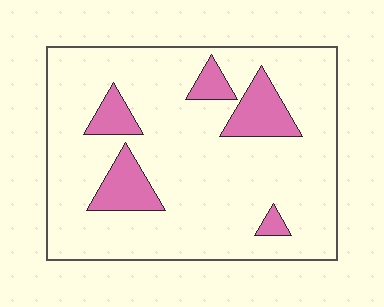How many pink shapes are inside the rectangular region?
5.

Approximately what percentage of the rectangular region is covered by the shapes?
Approximately 15%.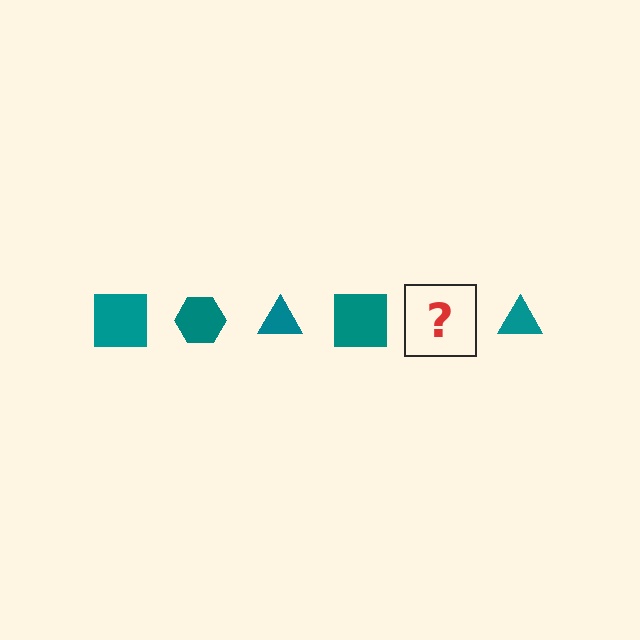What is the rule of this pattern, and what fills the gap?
The rule is that the pattern cycles through square, hexagon, triangle shapes in teal. The gap should be filled with a teal hexagon.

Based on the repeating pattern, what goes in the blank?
The blank should be a teal hexagon.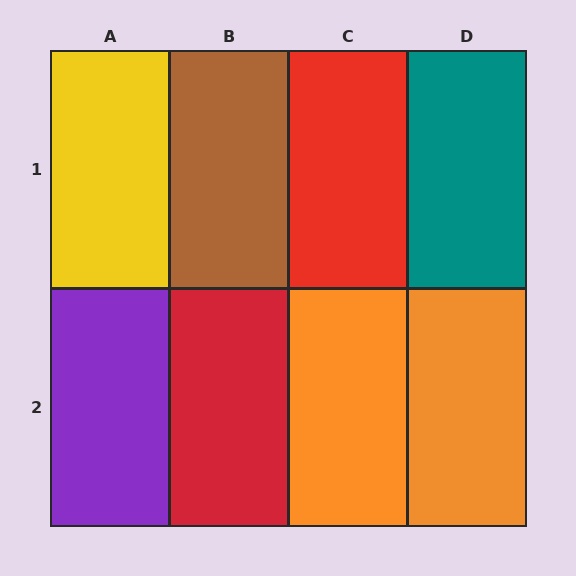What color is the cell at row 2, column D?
Orange.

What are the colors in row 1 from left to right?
Yellow, brown, red, teal.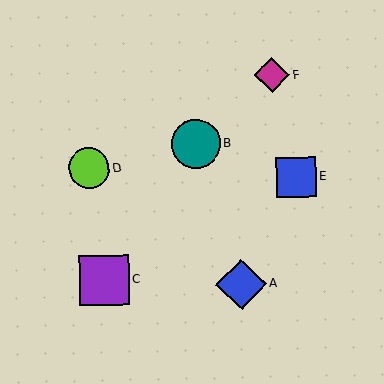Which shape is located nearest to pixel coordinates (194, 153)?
The teal circle (labeled B) at (196, 144) is nearest to that location.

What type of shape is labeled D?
Shape D is a lime circle.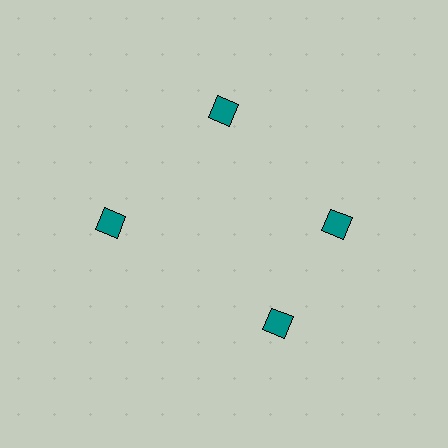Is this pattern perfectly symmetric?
No. The 4 teal diamonds are arranged in a ring, but one element near the 6 o'clock position is rotated out of alignment along the ring, breaking the 4-fold rotational symmetry.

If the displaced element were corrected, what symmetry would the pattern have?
It would have 4-fold rotational symmetry — the pattern would map onto itself every 90 degrees.